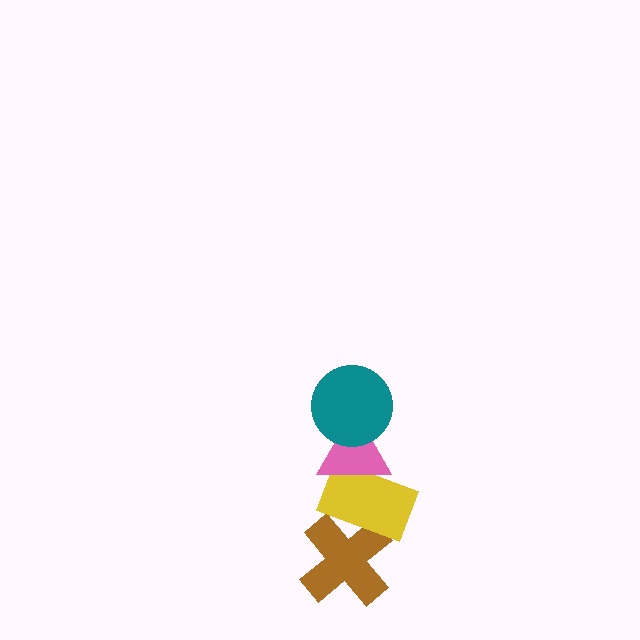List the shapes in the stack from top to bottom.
From top to bottom: the teal circle, the pink triangle, the yellow rectangle, the brown cross.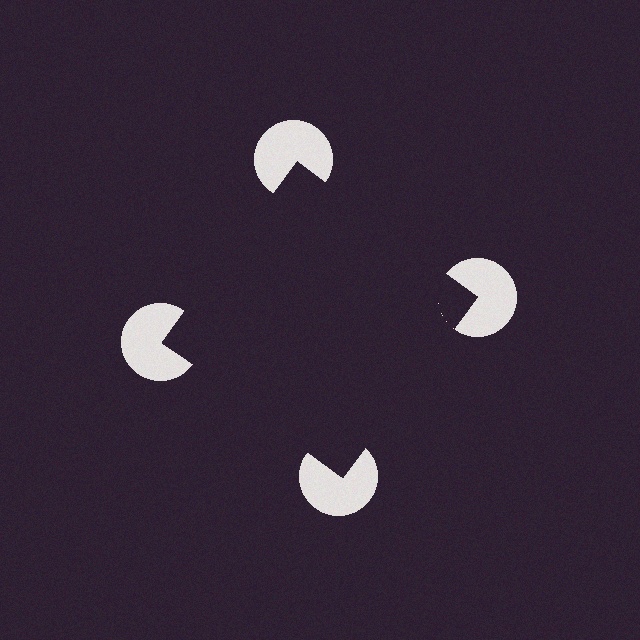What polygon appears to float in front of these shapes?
An illusory square — its edges are inferred from the aligned wedge cuts in the pac-man discs, not physically drawn.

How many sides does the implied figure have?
4 sides.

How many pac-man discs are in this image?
There are 4 — one at each vertex of the illusory square.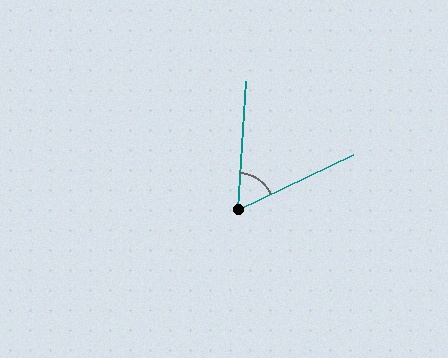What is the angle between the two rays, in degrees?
Approximately 61 degrees.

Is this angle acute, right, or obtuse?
It is acute.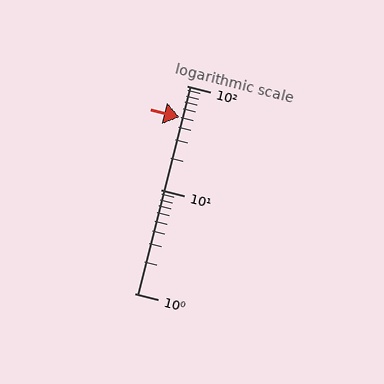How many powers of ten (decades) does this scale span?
The scale spans 2 decades, from 1 to 100.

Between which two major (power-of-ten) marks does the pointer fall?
The pointer is between 10 and 100.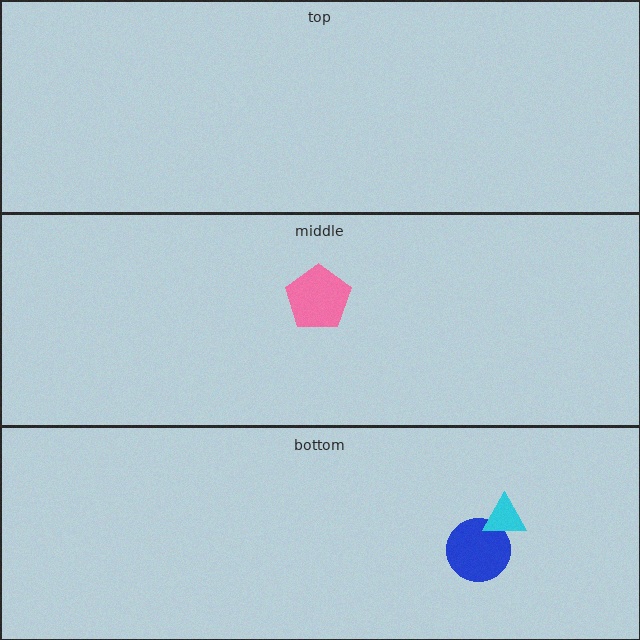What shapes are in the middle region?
The pink pentagon.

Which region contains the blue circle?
The bottom region.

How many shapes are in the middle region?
1.